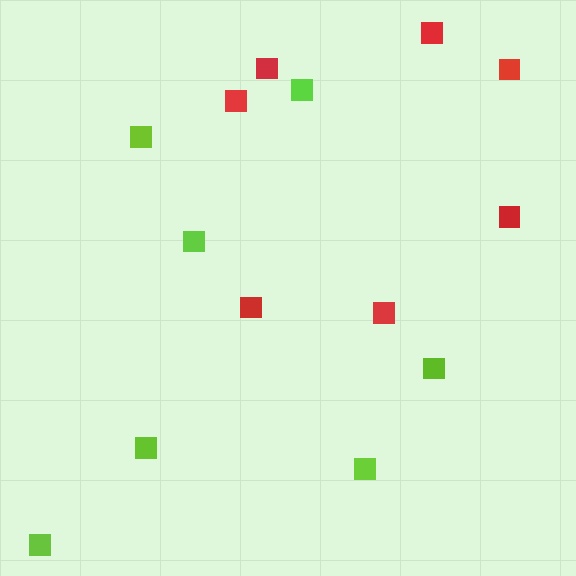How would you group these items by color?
There are 2 groups: one group of red squares (7) and one group of lime squares (7).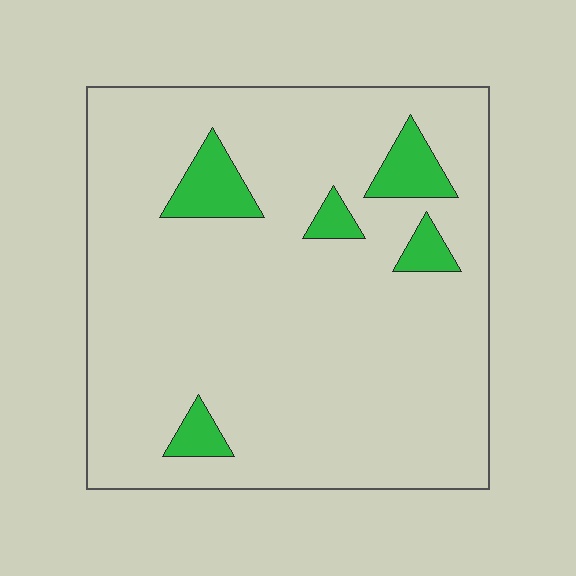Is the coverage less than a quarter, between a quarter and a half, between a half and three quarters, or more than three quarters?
Less than a quarter.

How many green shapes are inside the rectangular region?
5.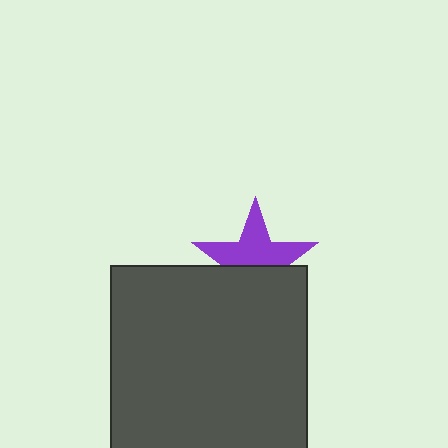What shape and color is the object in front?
The object in front is a dark gray square.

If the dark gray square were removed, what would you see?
You would see the complete purple star.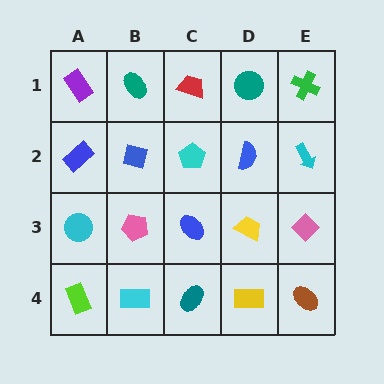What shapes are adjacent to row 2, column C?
A red trapezoid (row 1, column C), a blue ellipse (row 3, column C), a blue square (row 2, column B), a blue semicircle (row 2, column D).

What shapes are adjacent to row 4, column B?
A pink pentagon (row 3, column B), a lime rectangle (row 4, column A), a teal ellipse (row 4, column C).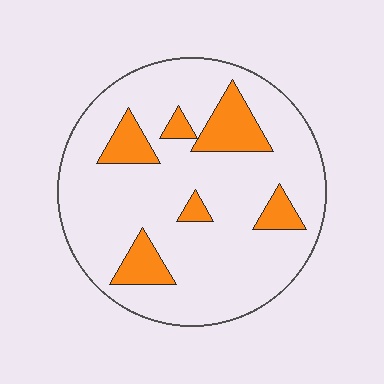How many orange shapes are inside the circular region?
6.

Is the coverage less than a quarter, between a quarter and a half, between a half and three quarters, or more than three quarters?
Less than a quarter.